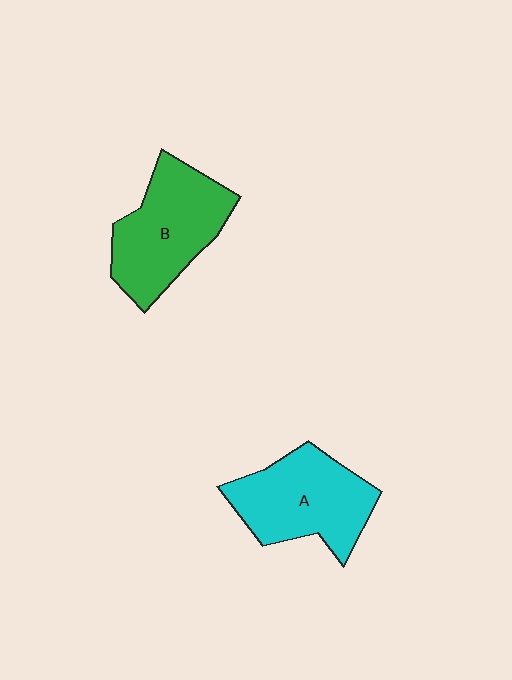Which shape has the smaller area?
Shape A (cyan).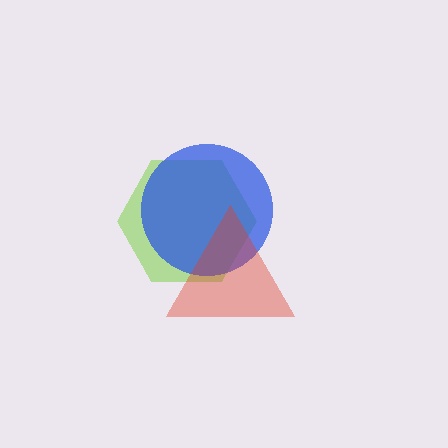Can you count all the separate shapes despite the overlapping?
Yes, there are 3 separate shapes.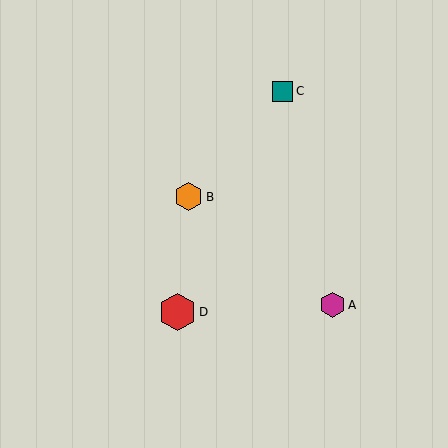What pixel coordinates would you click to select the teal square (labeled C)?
Click at (283, 91) to select the teal square C.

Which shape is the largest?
The red hexagon (labeled D) is the largest.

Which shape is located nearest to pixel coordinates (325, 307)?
The magenta hexagon (labeled A) at (332, 305) is nearest to that location.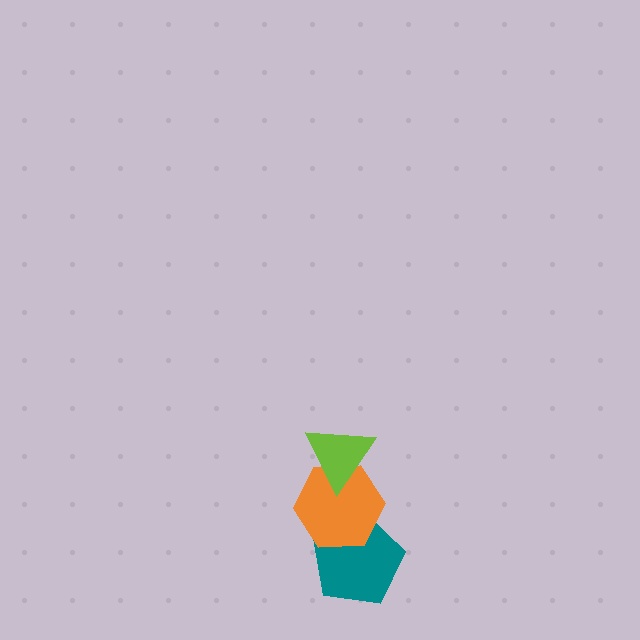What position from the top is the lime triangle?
The lime triangle is 1st from the top.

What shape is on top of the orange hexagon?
The lime triangle is on top of the orange hexagon.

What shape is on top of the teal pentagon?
The orange hexagon is on top of the teal pentagon.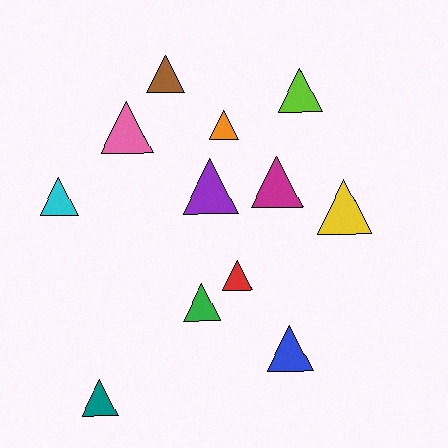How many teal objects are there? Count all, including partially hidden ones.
There is 1 teal object.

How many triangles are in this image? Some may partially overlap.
There are 12 triangles.